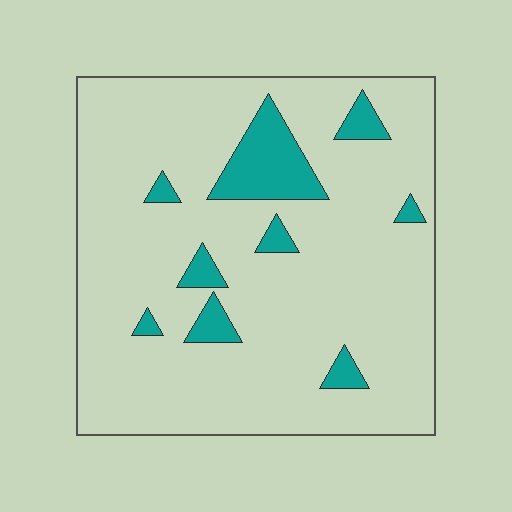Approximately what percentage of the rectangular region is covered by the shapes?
Approximately 10%.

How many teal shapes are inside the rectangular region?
9.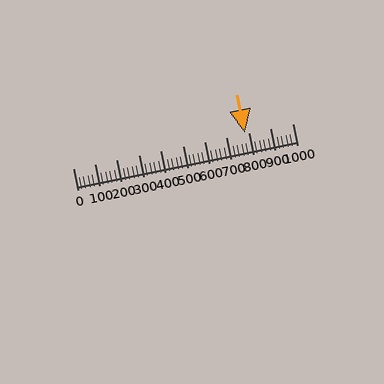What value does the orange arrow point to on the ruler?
The orange arrow points to approximately 781.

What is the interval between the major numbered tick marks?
The major tick marks are spaced 100 units apart.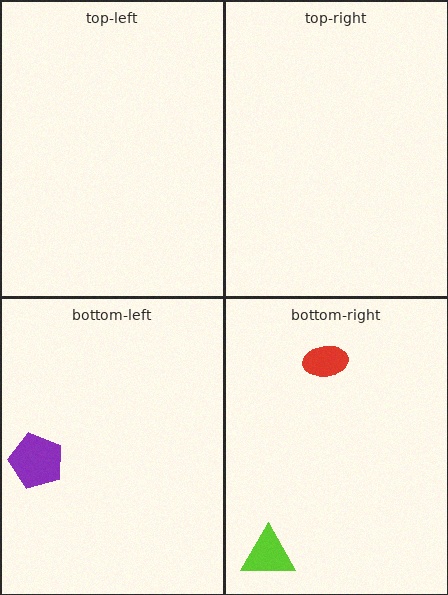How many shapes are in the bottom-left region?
1.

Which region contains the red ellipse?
The bottom-right region.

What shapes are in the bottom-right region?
The red ellipse, the lime triangle.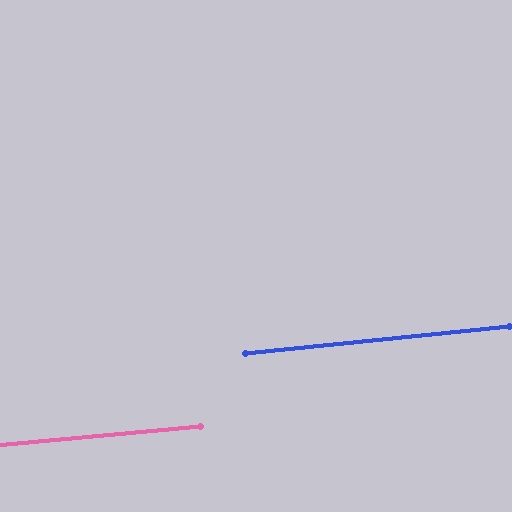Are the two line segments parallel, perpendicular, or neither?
Parallel — their directions differ by only 0.7°.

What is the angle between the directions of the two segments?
Approximately 1 degree.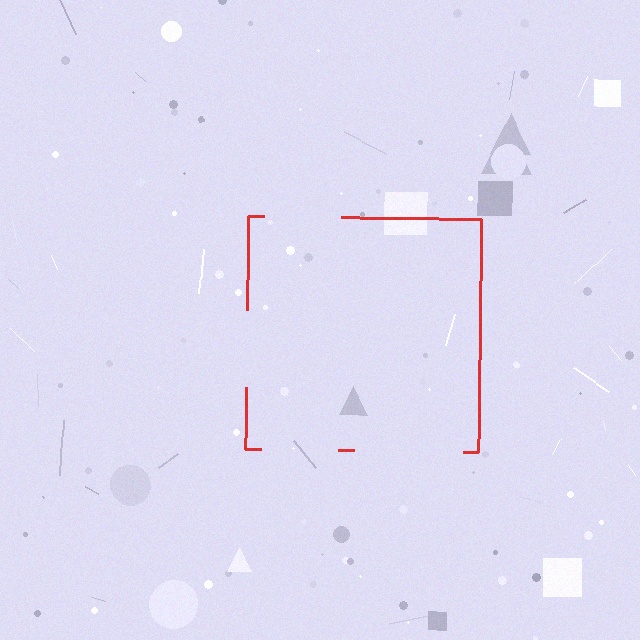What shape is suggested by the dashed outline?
The dashed outline suggests a square.